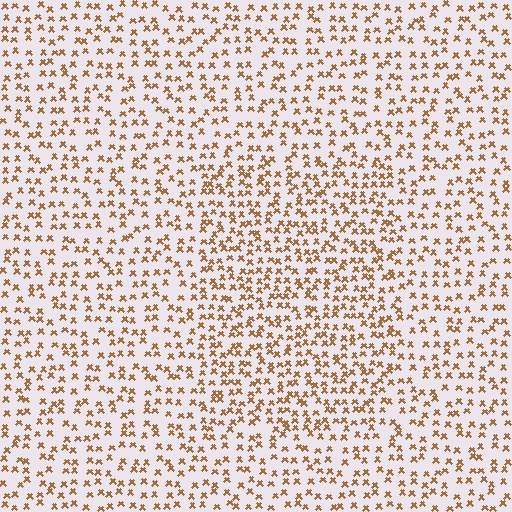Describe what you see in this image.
The image contains small brown elements arranged at two different densities. A rectangle-shaped region is visible where the elements are more densely packed than the surrounding area.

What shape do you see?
I see a rectangle.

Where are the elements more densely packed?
The elements are more densely packed inside the rectangle boundary.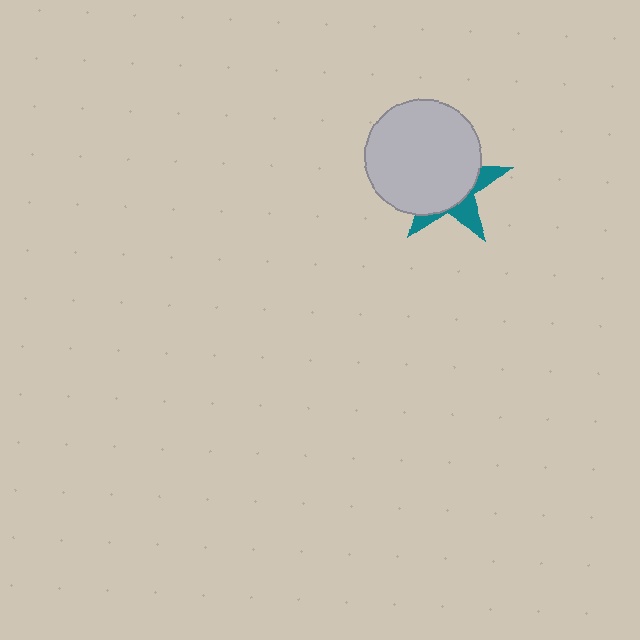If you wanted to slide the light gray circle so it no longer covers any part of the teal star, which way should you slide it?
Slide it toward the upper-left — that is the most direct way to separate the two shapes.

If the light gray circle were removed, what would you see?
You would see the complete teal star.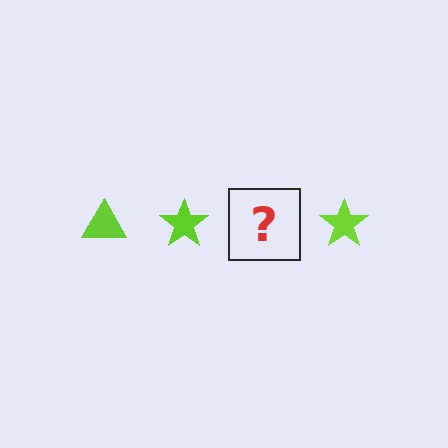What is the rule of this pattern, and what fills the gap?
The rule is that the pattern cycles through triangle, star shapes in lime. The gap should be filled with a lime triangle.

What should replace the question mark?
The question mark should be replaced with a lime triangle.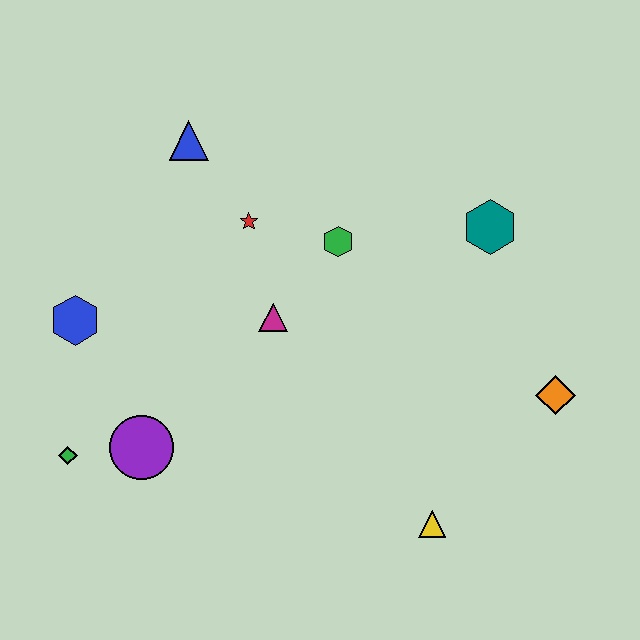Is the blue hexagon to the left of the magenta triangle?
Yes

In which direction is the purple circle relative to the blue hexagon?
The purple circle is below the blue hexagon.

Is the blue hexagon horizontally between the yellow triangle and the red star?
No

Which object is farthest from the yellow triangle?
The blue triangle is farthest from the yellow triangle.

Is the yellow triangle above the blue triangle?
No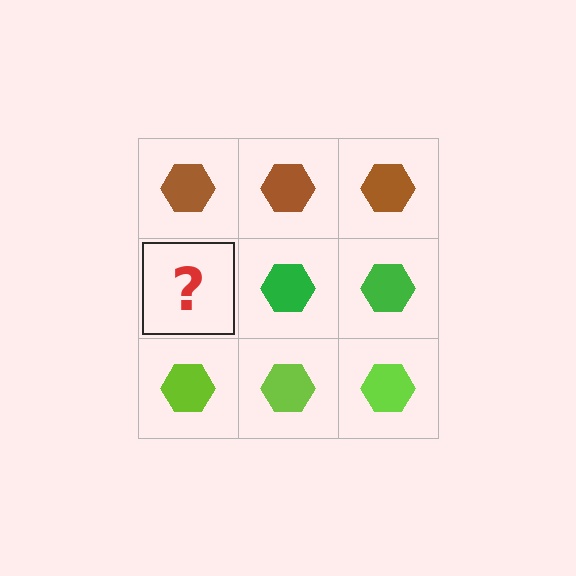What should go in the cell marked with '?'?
The missing cell should contain a green hexagon.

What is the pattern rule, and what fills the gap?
The rule is that each row has a consistent color. The gap should be filled with a green hexagon.